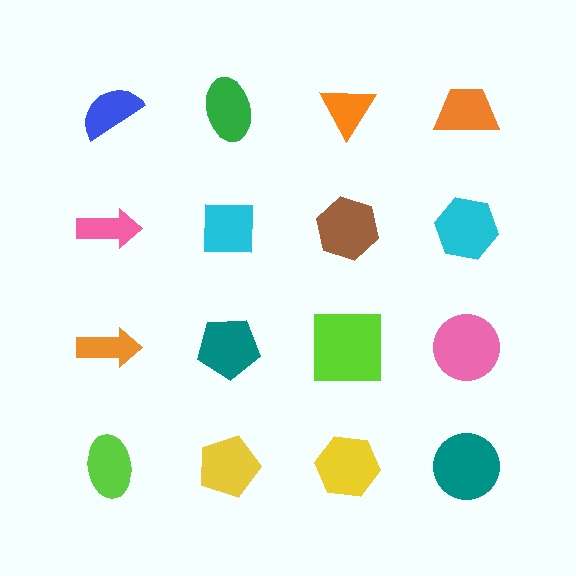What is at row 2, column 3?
A brown hexagon.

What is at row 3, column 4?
A pink circle.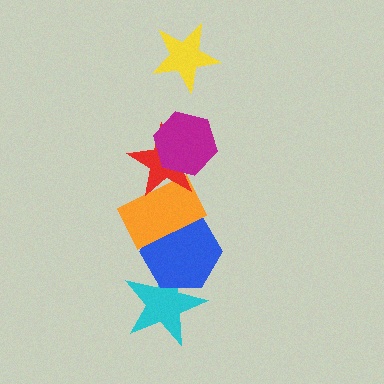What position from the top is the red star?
The red star is 3rd from the top.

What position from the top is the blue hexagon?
The blue hexagon is 5th from the top.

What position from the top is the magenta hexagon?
The magenta hexagon is 2nd from the top.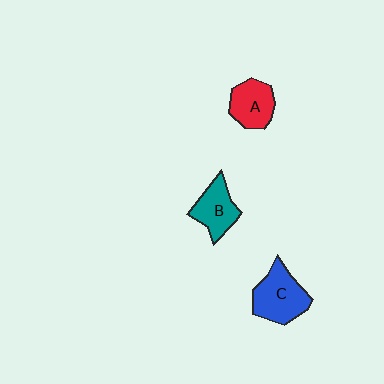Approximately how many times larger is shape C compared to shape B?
Approximately 1.3 times.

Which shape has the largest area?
Shape C (blue).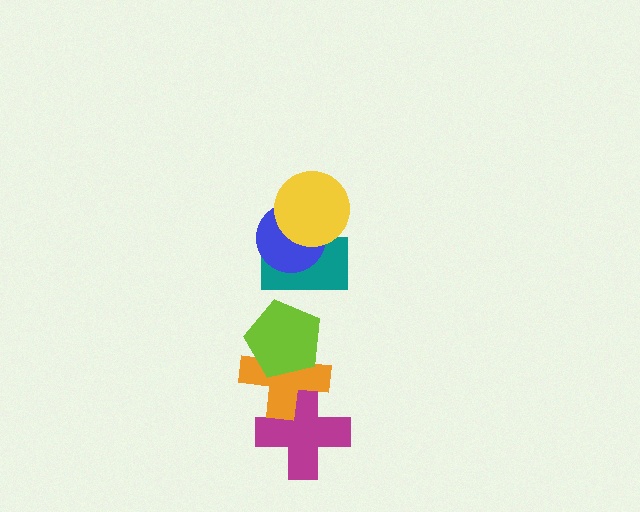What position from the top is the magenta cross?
The magenta cross is 6th from the top.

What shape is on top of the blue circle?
The yellow circle is on top of the blue circle.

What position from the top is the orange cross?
The orange cross is 5th from the top.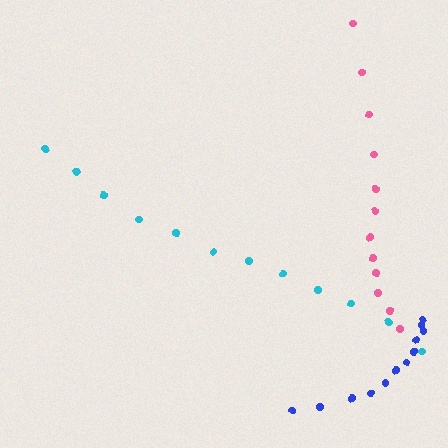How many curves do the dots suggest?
There are 3 distinct paths.